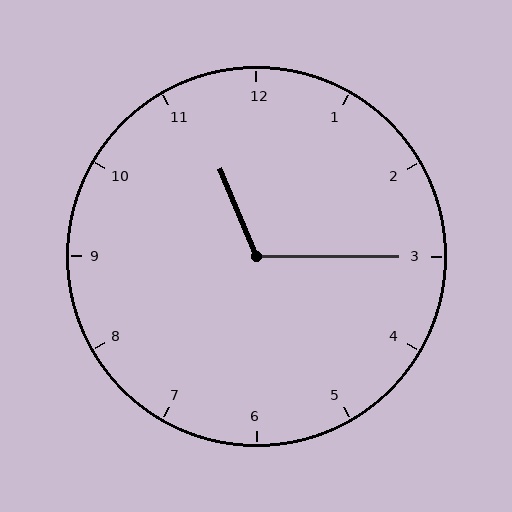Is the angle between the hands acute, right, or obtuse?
It is obtuse.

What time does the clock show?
11:15.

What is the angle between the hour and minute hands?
Approximately 112 degrees.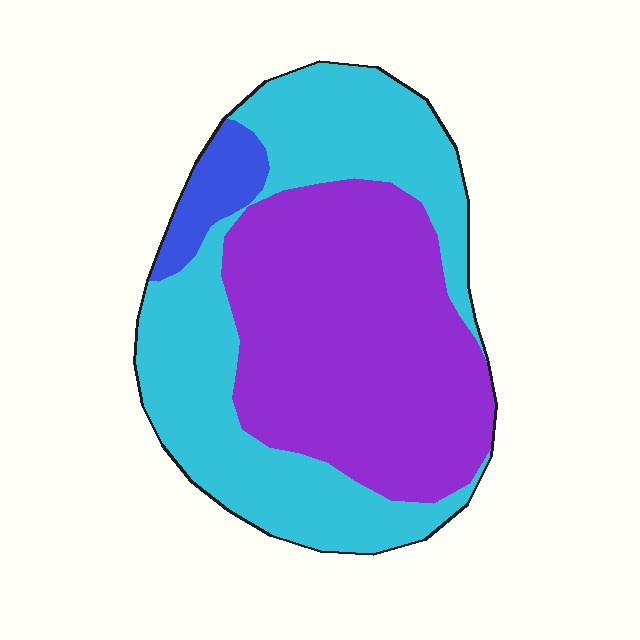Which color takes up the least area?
Blue, at roughly 5%.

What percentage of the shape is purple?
Purple covers about 50% of the shape.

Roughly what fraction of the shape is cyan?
Cyan covers about 45% of the shape.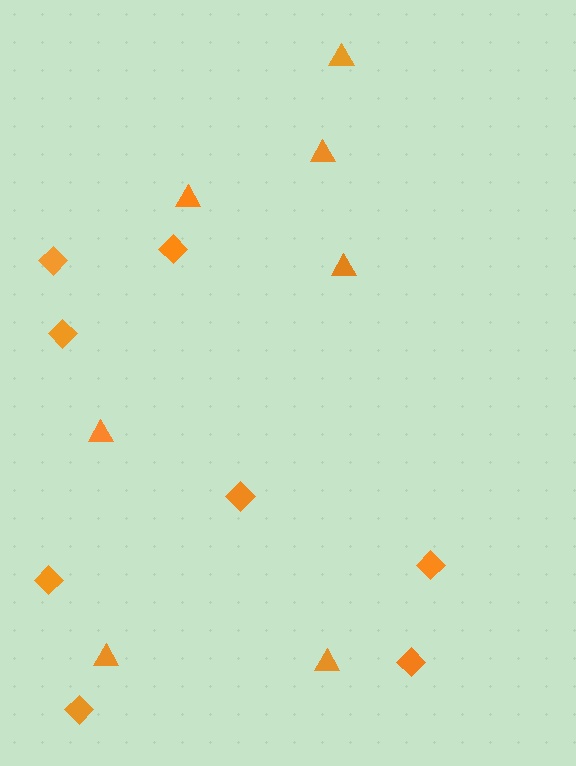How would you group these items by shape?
There are 2 groups: one group of triangles (7) and one group of diamonds (8).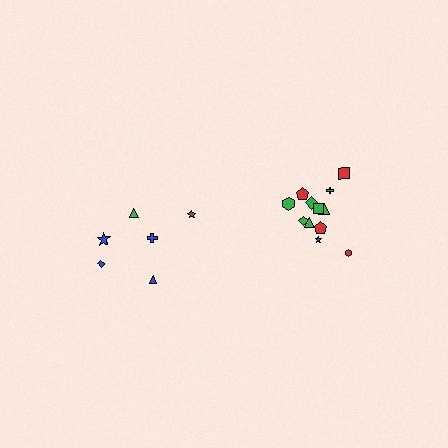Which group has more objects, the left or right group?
The right group.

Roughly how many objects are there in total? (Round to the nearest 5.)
Roughly 20 objects in total.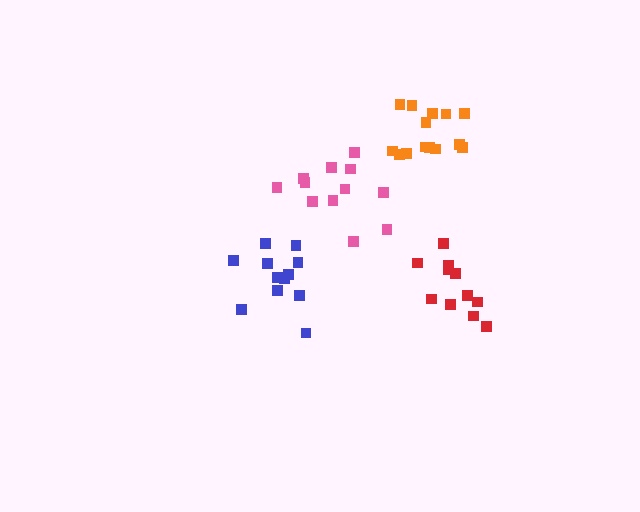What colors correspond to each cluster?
The clusters are colored: pink, blue, red, orange.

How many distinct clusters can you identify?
There are 4 distinct clusters.